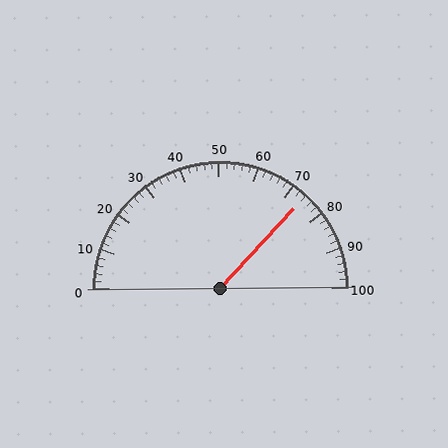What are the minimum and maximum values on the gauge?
The gauge ranges from 0 to 100.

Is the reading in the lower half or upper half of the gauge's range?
The reading is in the upper half of the range (0 to 100).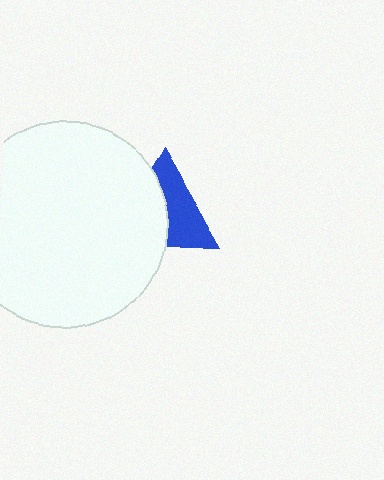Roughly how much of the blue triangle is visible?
About half of it is visible (roughly 51%).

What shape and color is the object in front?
The object in front is a white circle.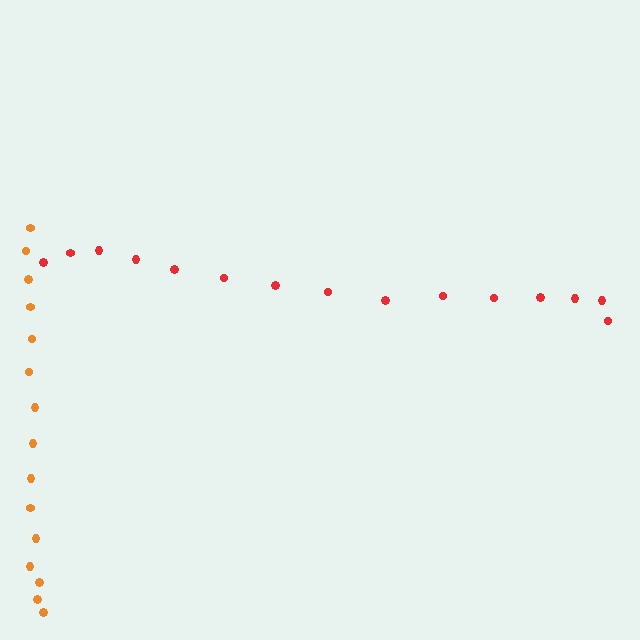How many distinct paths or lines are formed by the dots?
There are 2 distinct paths.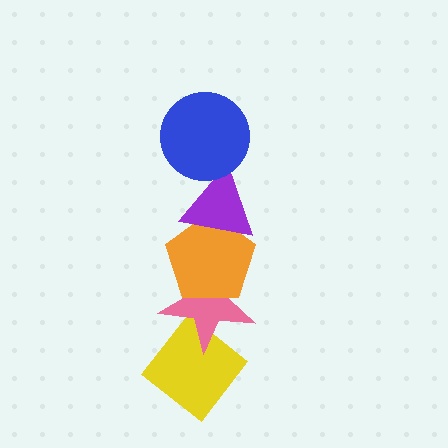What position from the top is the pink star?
The pink star is 4th from the top.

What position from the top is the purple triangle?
The purple triangle is 2nd from the top.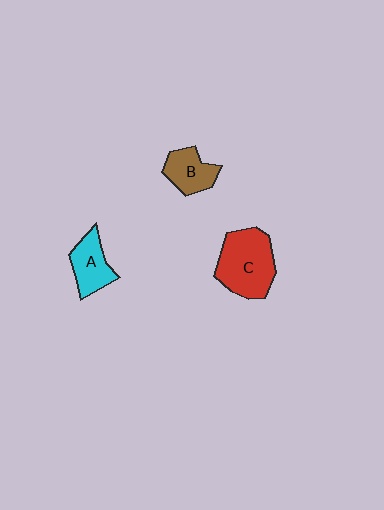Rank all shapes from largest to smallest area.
From largest to smallest: C (red), A (cyan), B (brown).